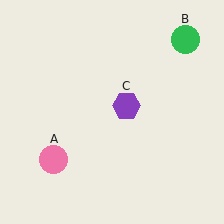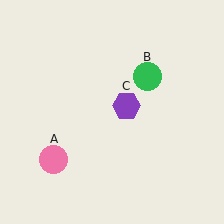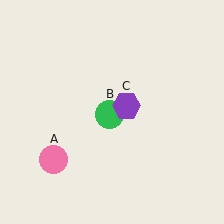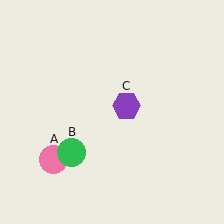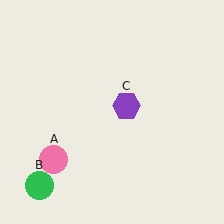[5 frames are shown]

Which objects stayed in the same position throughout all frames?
Pink circle (object A) and purple hexagon (object C) remained stationary.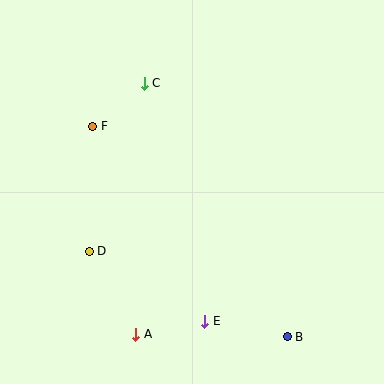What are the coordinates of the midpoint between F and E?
The midpoint between F and E is at (149, 224).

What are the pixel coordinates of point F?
Point F is at (93, 126).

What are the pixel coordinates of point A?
Point A is at (136, 334).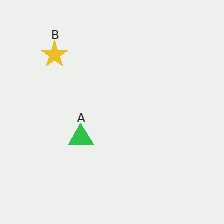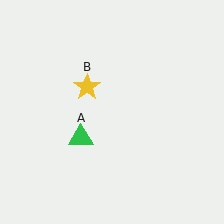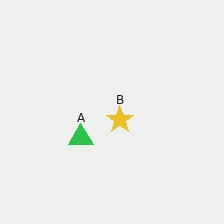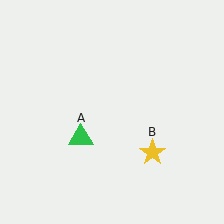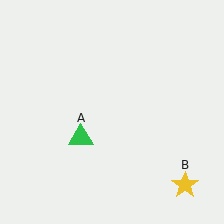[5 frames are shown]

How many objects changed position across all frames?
1 object changed position: yellow star (object B).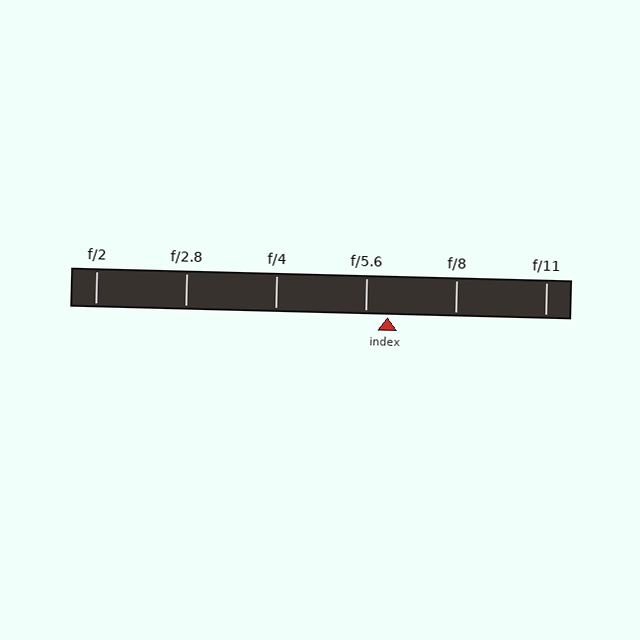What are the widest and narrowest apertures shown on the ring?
The widest aperture shown is f/2 and the narrowest is f/11.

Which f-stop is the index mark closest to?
The index mark is closest to f/5.6.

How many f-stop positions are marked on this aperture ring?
There are 6 f-stop positions marked.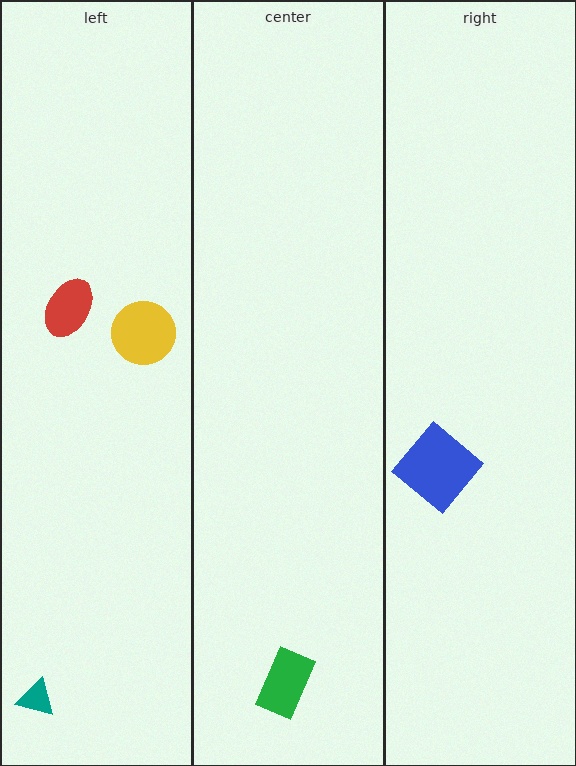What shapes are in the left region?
The yellow circle, the red ellipse, the teal triangle.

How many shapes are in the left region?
3.